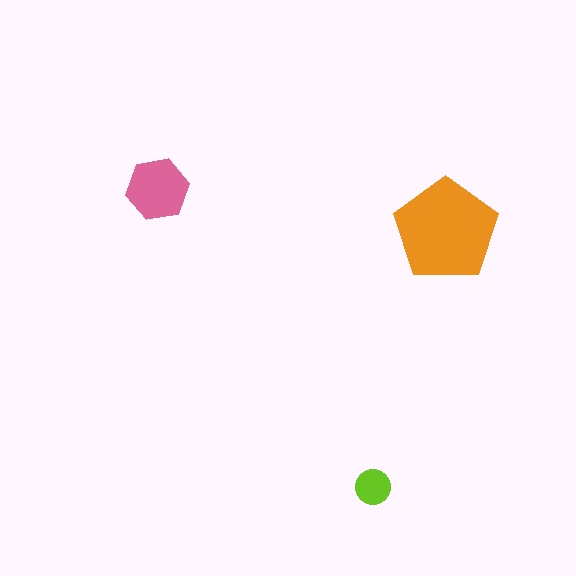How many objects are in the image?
There are 3 objects in the image.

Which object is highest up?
The pink hexagon is topmost.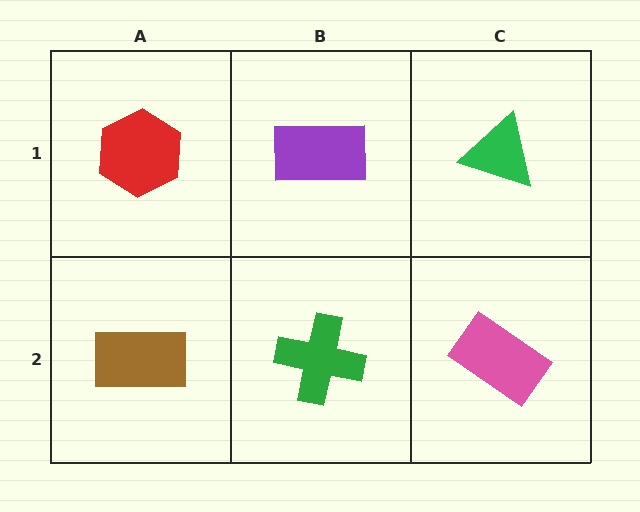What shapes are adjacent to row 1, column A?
A brown rectangle (row 2, column A), a purple rectangle (row 1, column B).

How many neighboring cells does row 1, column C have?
2.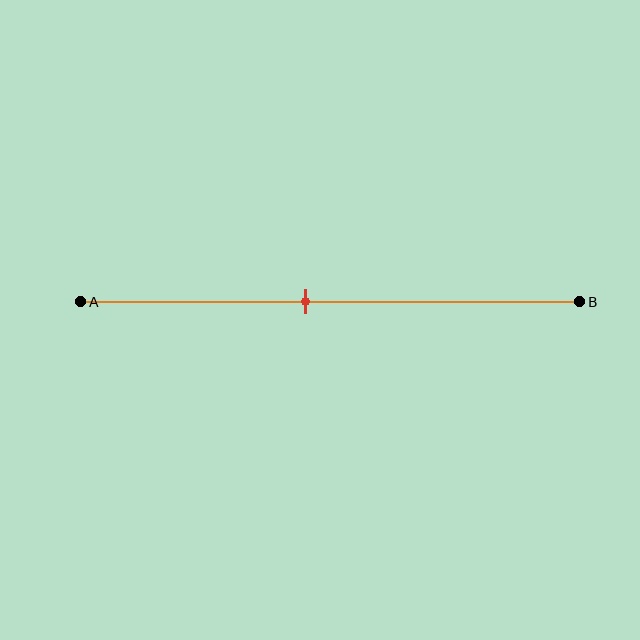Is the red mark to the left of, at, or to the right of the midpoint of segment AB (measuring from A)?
The red mark is to the left of the midpoint of segment AB.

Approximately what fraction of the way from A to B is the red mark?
The red mark is approximately 45% of the way from A to B.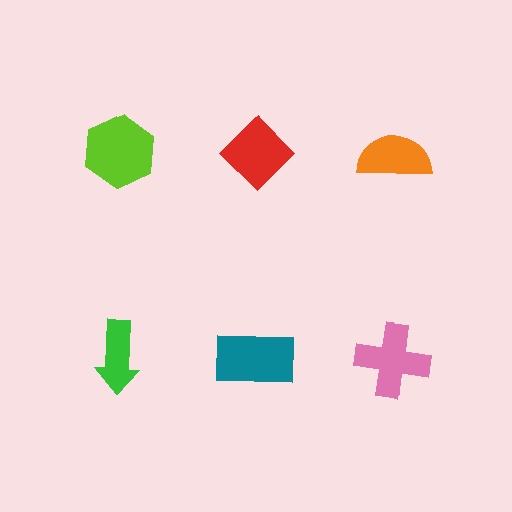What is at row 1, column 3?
An orange semicircle.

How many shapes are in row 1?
3 shapes.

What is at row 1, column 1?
A lime hexagon.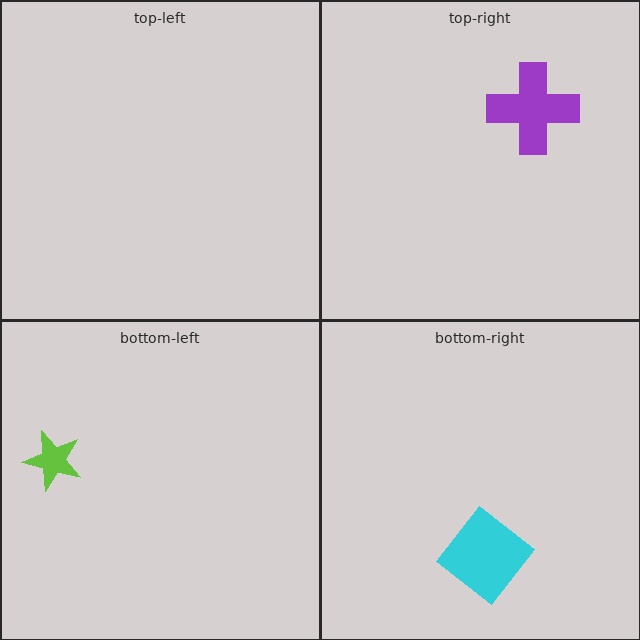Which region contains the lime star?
The bottom-left region.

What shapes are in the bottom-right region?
The cyan diamond.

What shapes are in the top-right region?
The purple cross.